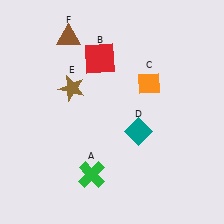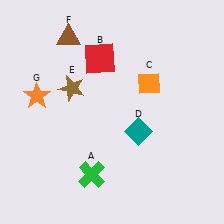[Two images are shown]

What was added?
An orange star (G) was added in Image 2.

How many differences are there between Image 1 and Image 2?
There is 1 difference between the two images.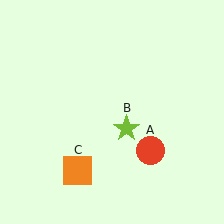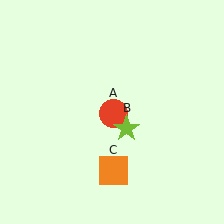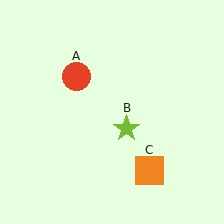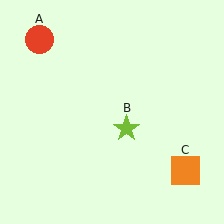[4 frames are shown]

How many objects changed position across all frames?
2 objects changed position: red circle (object A), orange square (object C).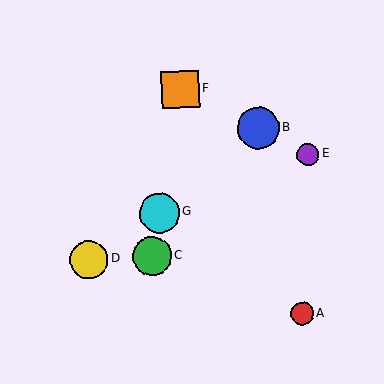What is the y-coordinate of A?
Object A is at y≈314.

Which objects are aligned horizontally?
Objects C, D are aligned horizontally.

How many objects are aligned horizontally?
2 objects (C, D) are aligned horizontally.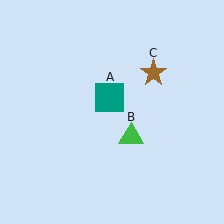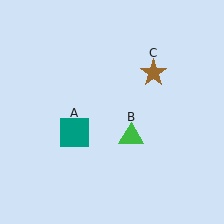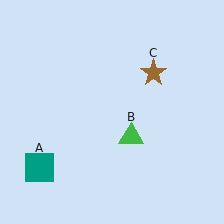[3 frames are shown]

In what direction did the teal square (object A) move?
The teal square (object A) moved down and to the left.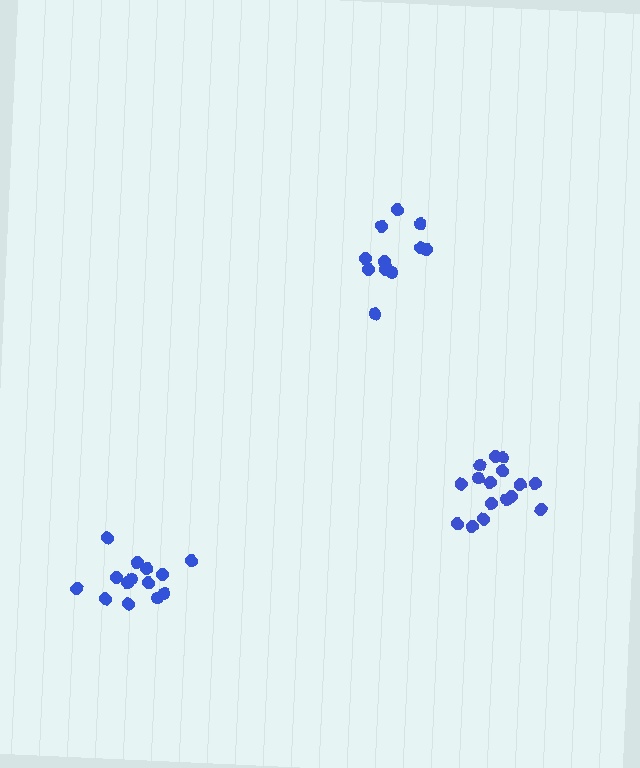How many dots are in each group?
Group 1: 14 dots, Group 2: 12 dots, Group 3: 16 dots (42 total).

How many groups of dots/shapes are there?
There are 3 groups.